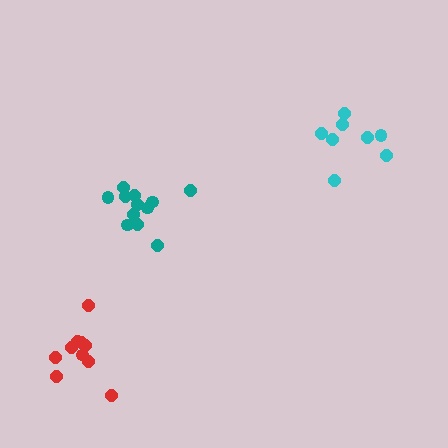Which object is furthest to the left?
The red cluster is leftmost.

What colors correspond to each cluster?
The clusters are colored: cyan, red, teal.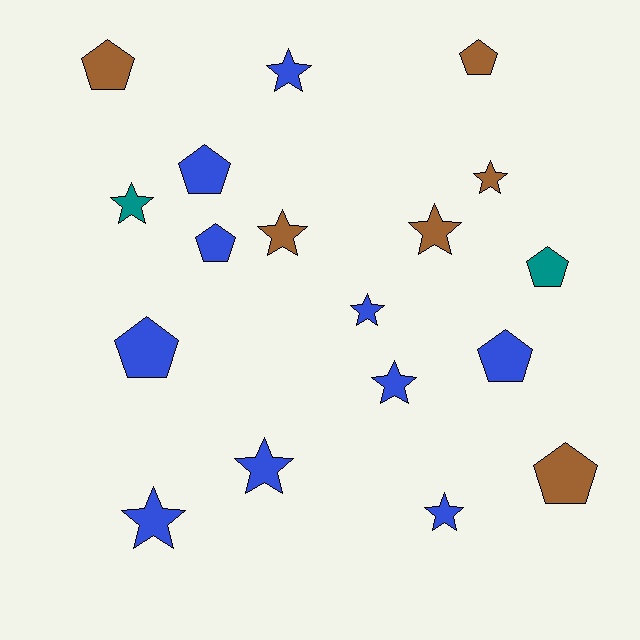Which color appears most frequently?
Blue, with 10 objects.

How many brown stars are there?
There are 3 brown stars.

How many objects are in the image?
There are 18 objects.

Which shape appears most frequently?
Star, with 10 objects.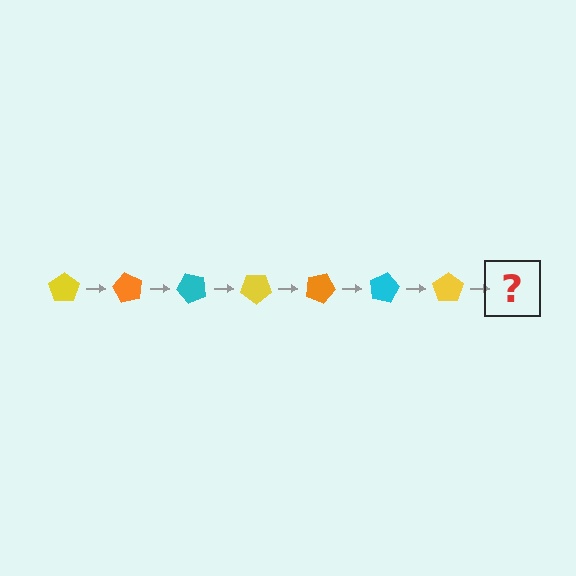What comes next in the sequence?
The next element should be an orange pentagon, rotated 420 degrees from the start.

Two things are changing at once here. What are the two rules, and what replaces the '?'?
The two rules are that it rotates 60 degrees each step and the color cycles through yellow, orange, and cyan. The '?' should be an orange pentagon, rotated 420 degrees from the start.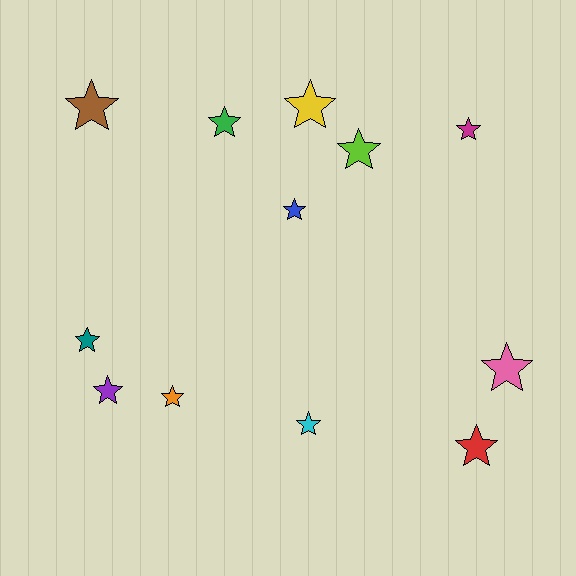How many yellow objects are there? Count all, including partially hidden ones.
There is 1 yellow object.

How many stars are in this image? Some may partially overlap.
There are 12 stars.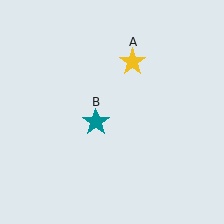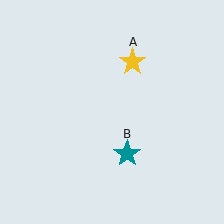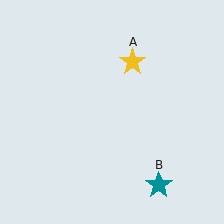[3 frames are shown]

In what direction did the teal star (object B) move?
The teal star (object B) moved down and to the right.